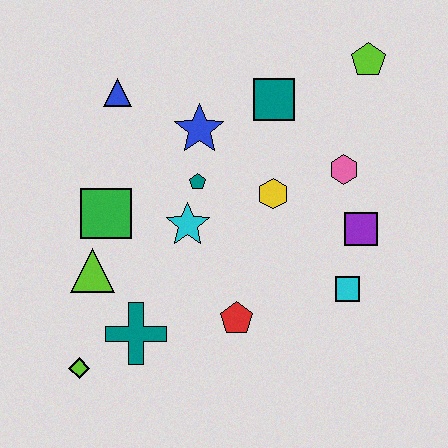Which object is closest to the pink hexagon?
The purple square is closest to the pink hexagon.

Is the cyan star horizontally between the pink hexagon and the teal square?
No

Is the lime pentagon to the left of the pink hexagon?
No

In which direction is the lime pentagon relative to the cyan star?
The lime pentagon is to the right of the cyan star.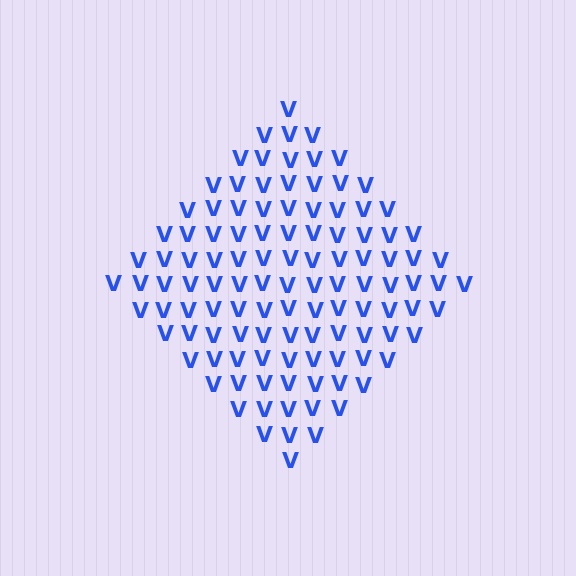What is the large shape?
The large shape is a diamond.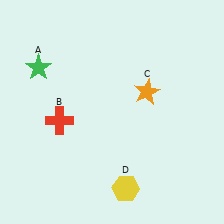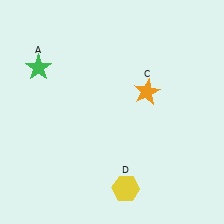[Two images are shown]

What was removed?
The red cross (B) was removed in Image 2.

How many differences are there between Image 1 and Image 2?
There is 1 difference between the two images.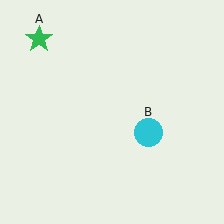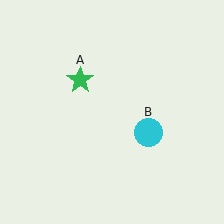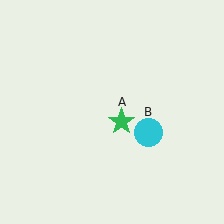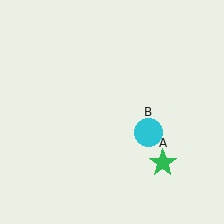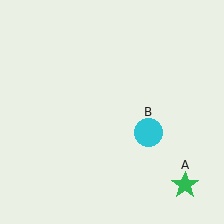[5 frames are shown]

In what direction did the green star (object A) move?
The green star (object A) moved down and to the right.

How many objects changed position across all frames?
1 object changed position: green star (object A).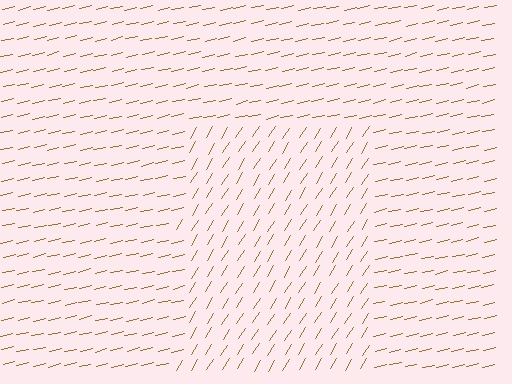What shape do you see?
I see a rectangle.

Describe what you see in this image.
The image is filled with small brown line segments. A rectangle region in the image has lines oriented differently from the surrounding lines, creating a visible texture boundary.